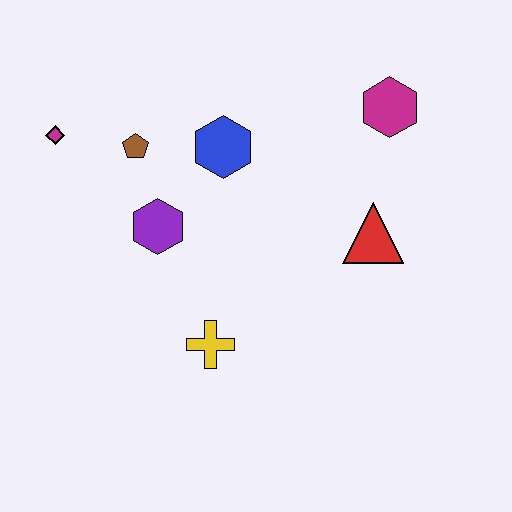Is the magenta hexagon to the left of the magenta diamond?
No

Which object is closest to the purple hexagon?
The brown pentagon is closest to the purple hexagon.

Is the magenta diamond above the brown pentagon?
Yes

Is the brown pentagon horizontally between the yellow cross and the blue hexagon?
No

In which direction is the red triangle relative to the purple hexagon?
The red triangle is to the right of the purple hexagon.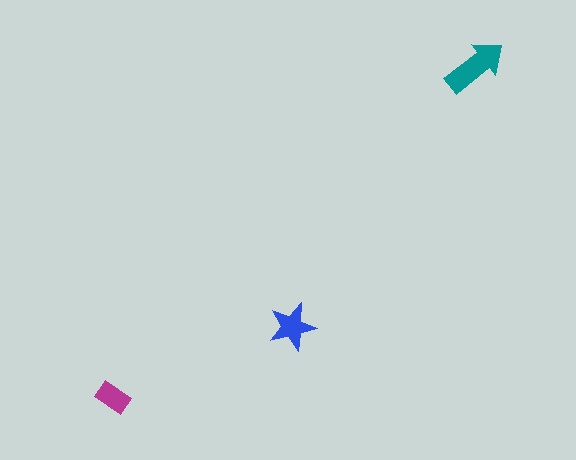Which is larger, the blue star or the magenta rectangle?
The blue star.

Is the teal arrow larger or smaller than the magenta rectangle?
Larger.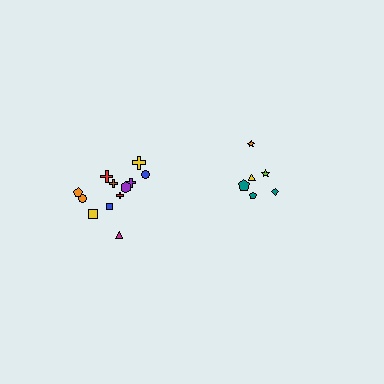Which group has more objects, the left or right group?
The left group.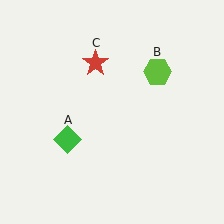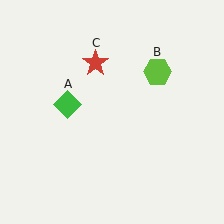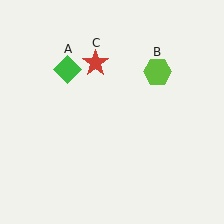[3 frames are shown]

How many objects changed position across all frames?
1 object changed position: green diamond (object A).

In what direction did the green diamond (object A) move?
The green diamond (object A) moved up.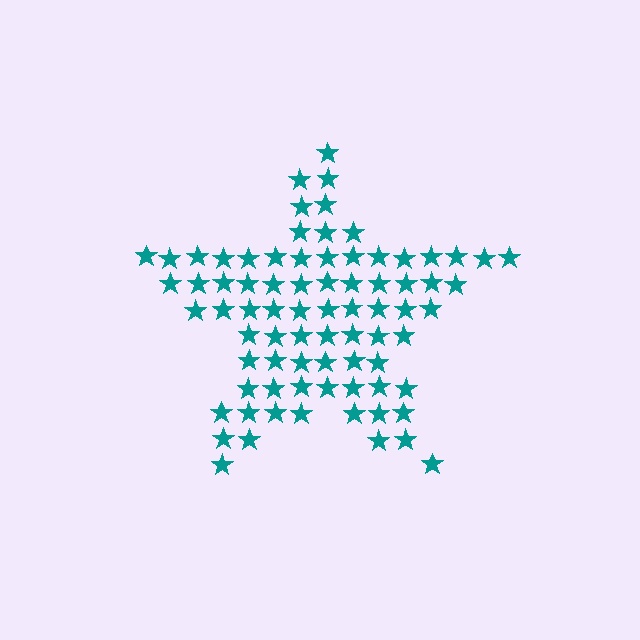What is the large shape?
The large shape is a star.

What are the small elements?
The small elements are stars.